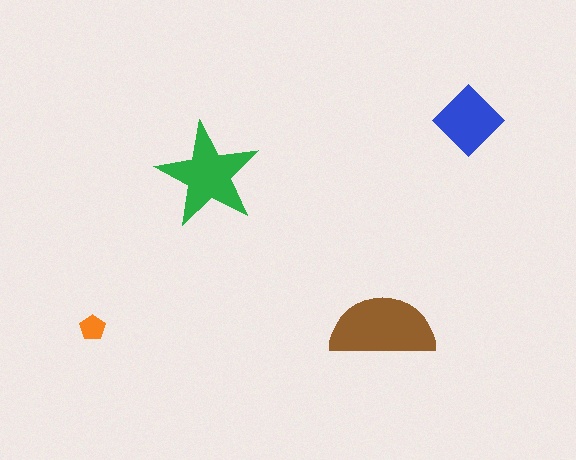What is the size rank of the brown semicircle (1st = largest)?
1st.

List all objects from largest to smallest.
The brown semicircle, the green star, the blue diamond, the orange pentagon.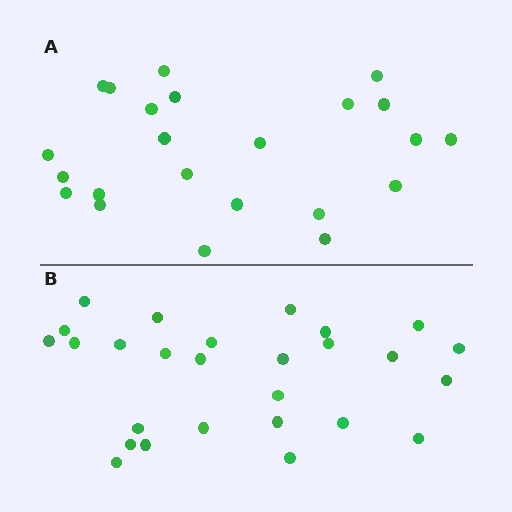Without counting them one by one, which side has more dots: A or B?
Region B (the bottom region) has more dots.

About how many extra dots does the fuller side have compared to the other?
Region B has about 4 more dots than region A.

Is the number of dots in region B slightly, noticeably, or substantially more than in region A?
Region B has only slightly more — the two regions are fairly close. The ratio is roughly 1.2 to 1.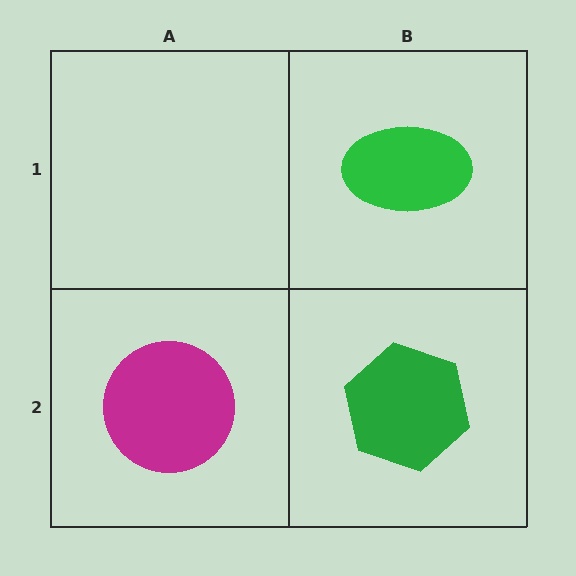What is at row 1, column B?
A green ellipse.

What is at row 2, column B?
A green hexagon.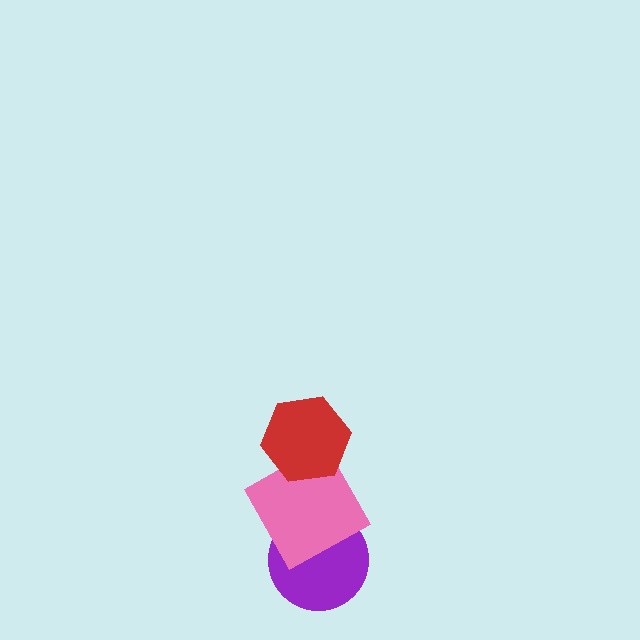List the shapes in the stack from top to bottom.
From top to bottom: the red hexagon, the pink square, the purple circle.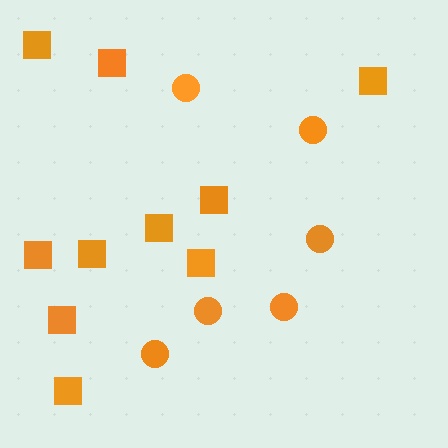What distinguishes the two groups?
There are 2 groups: one group of circles (6) and one group of squares (10).